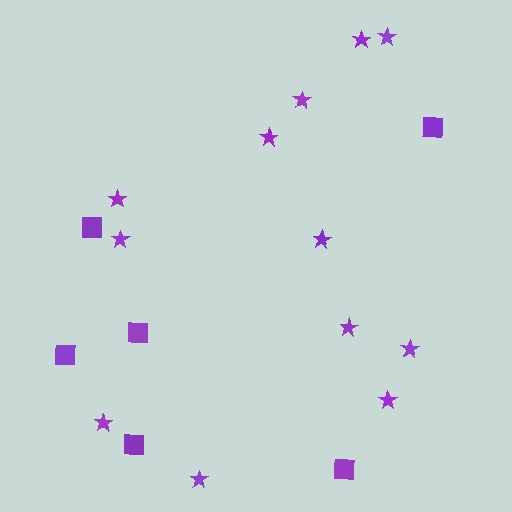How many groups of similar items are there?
There are 2 groups: one group of squares (6) and one group of stars (12).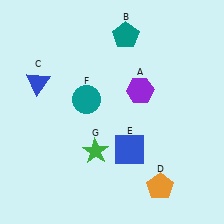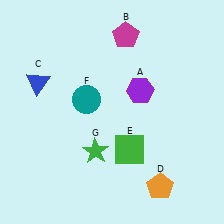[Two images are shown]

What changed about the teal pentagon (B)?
In Image 1, B is teal. In Image 2, it changed to magenta.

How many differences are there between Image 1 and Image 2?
There are 2 differences between the two images.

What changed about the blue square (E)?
In Image 1, E is blue. In Image 2, it changed to green.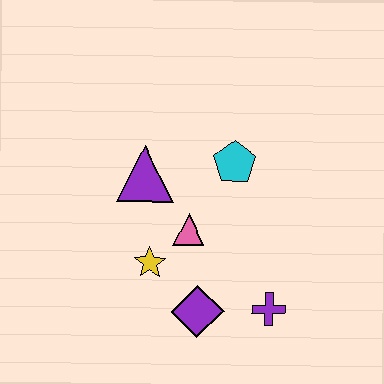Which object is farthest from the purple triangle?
The purple cross is farthest from the purple triangle.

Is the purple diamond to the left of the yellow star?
No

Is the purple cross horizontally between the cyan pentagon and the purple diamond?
No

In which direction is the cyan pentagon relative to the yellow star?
The cyan pentagon is above the yellow star.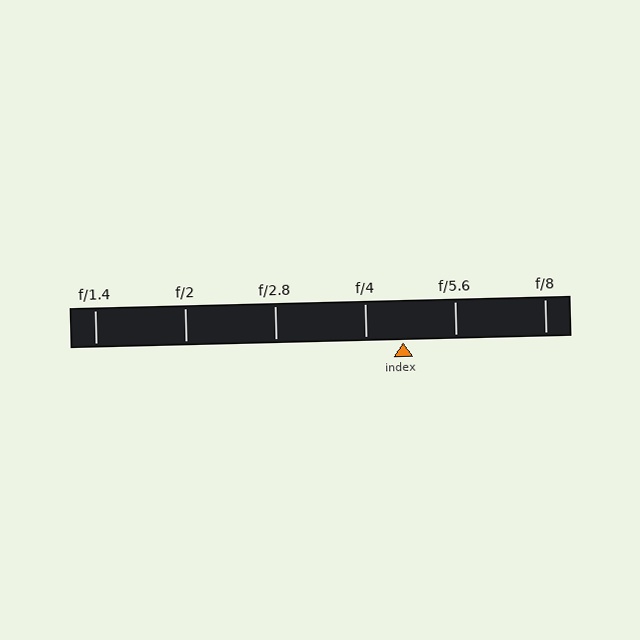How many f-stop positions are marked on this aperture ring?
There are 6 f-stop positions marked.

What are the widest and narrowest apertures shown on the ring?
The widest aperture shown is f/1.4 and the narrowest is f/8.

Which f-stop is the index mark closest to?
The index mark is closest to f/4.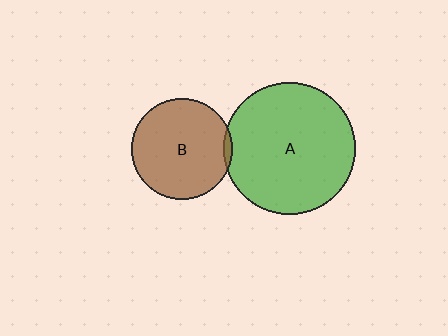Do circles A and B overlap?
Yes.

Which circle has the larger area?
Circle A (green).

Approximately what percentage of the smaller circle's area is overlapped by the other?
Approximately 5%.